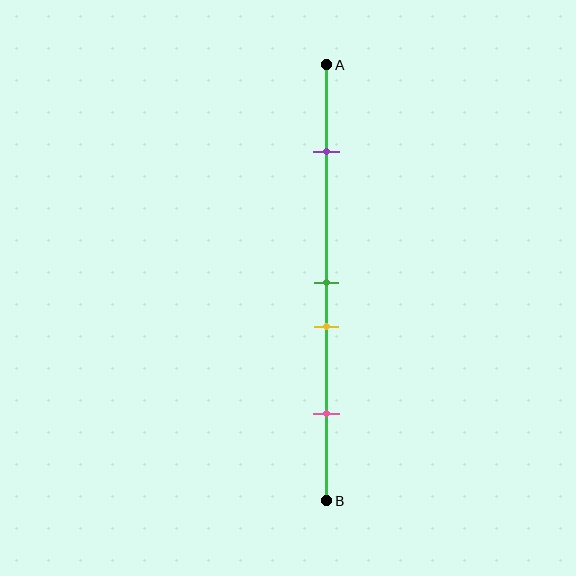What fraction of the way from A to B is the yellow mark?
The yellow mark is approximately 60% (0.6) of the way from A to B.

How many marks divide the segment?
There are 4 marks dividing the segment.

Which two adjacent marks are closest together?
The green and yellow marks are the closest adjacent pair.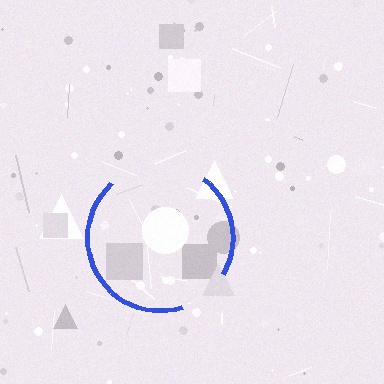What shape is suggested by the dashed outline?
The dashed outline suggests a circle.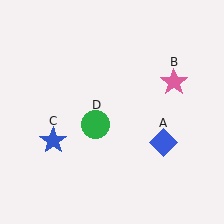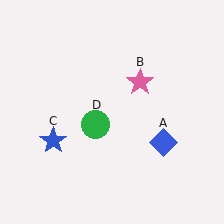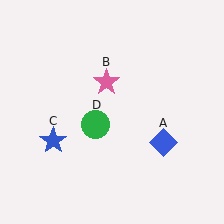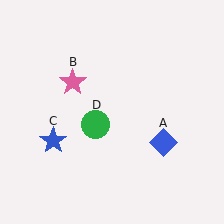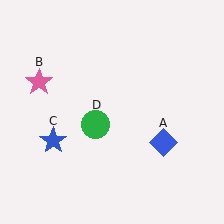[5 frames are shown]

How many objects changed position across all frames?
1 object changed position: pink star (object B).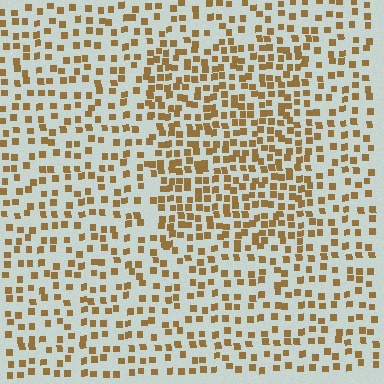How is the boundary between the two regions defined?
The boundary is defined by a change in element density (approximately 1.7x ratio). All elements are the same color, size, and shape.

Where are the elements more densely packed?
The elements are more densely packed inside the rectangle boundary.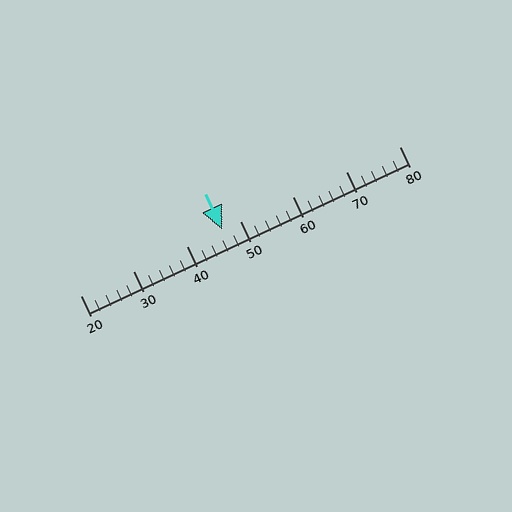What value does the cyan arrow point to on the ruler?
The cyan arrow points to approximately 47.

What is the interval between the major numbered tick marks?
The major tick marks are spaced 10 units apart.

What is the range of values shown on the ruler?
The ruler shows values from 20 to 80.